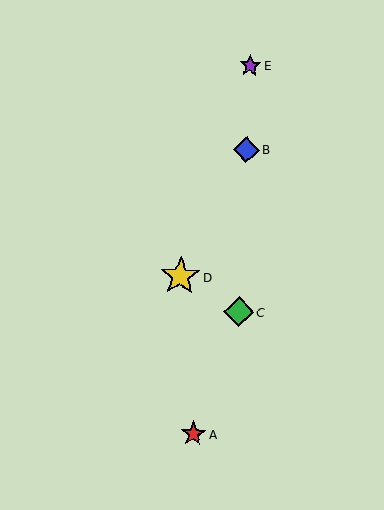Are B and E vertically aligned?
Yes, both are at x≈246.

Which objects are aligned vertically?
Objects B, C, E are aligned vertically.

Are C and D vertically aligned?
No, C is at x≈239 and D is at x≈180.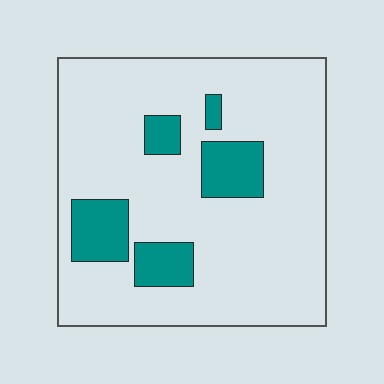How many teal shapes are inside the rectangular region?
5.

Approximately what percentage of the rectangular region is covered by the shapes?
Approximately 15%.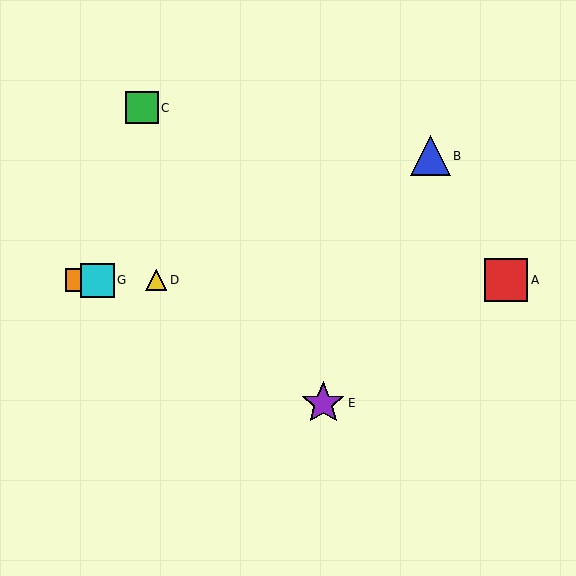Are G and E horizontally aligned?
No, G is at y≈280 and E is at y≈403.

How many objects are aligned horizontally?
4 objects (A, D, F, G) are aligned horizontally.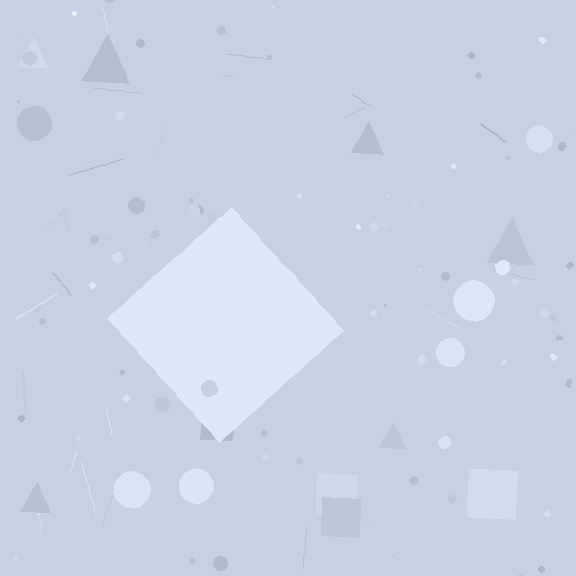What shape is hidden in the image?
A diamond is hidden in the image.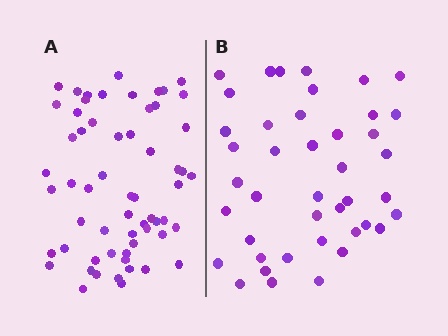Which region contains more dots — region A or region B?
Region A (the left region) has more dots.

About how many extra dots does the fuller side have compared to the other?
Region A has approximately 20 more dots than region B.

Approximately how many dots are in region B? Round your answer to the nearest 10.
About 40 dots. (The exact count is 42, which rounds to 40.)